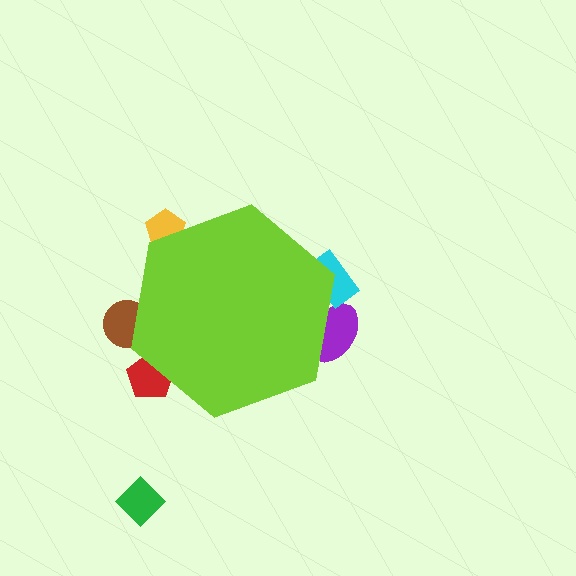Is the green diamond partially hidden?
No, the green diamond is fully visible.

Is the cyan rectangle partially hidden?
Yes, the cyan rectangle is partially hidden behind the lime hexagon.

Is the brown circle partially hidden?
Yes, the brown circle is partially hidden behind the lime hexagon.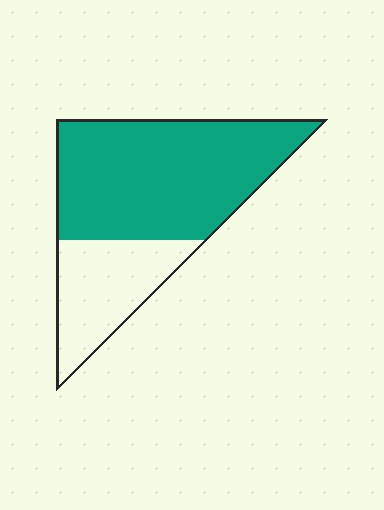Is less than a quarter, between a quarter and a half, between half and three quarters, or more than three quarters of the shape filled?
Between half and three quarters.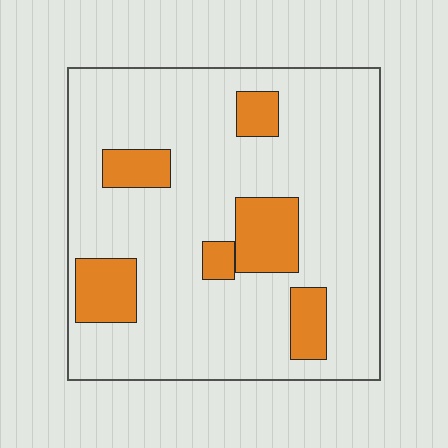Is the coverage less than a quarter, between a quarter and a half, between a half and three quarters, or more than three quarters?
Less than a quarter.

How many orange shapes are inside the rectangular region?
6.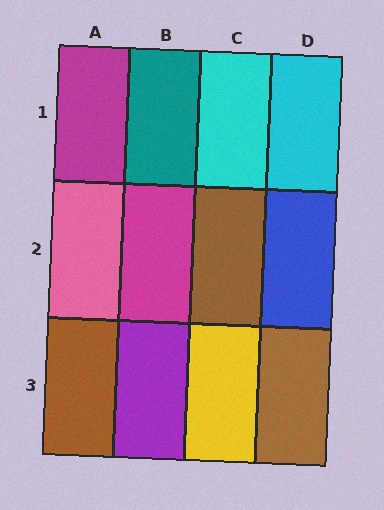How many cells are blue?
1 cell is blue.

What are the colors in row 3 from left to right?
Brown, purple, yellow, brown.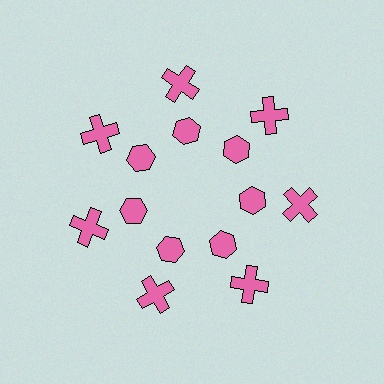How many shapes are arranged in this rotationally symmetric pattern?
There are 14 shapes, arranged in 7 groups of 2.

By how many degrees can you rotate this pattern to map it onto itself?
The pattern maps onto itself every 51 degrees of rotation.